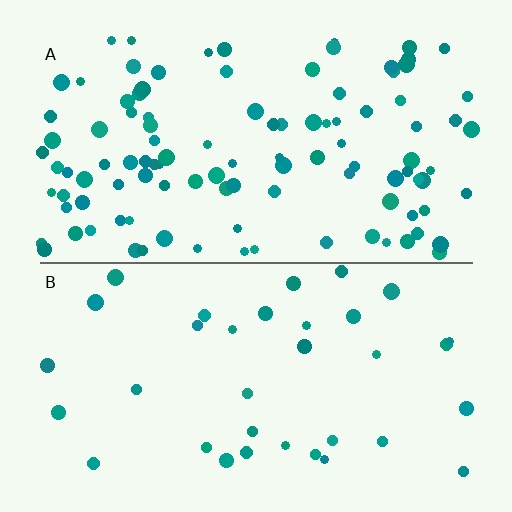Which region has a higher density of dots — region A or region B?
A (the top).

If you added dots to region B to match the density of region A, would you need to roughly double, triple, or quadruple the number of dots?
Approximately triple.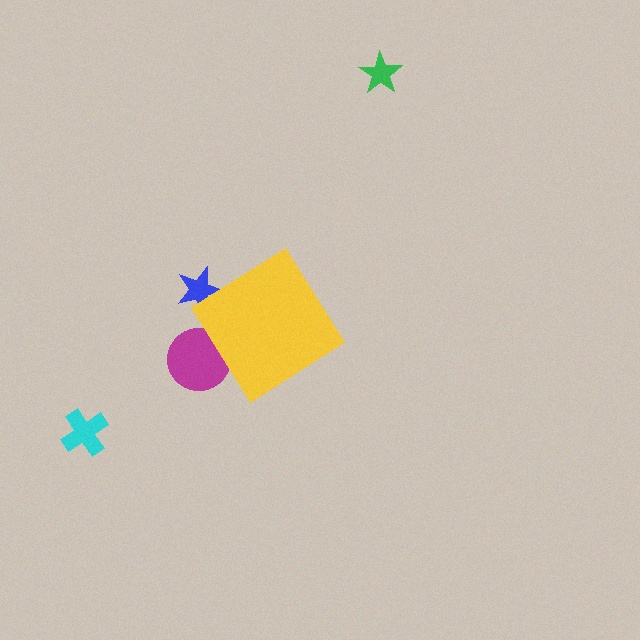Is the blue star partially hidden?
Yes, the blue star is partially hidden behind the yellow diamond.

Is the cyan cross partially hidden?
No, the cyan cross is fully visible.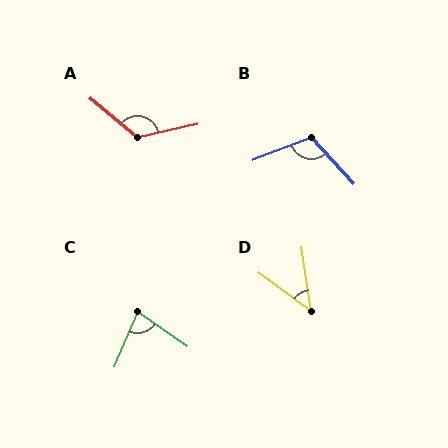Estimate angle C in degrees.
Approximately 78 degrees.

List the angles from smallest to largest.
D (45°), C (78°), B (111°), A (127°).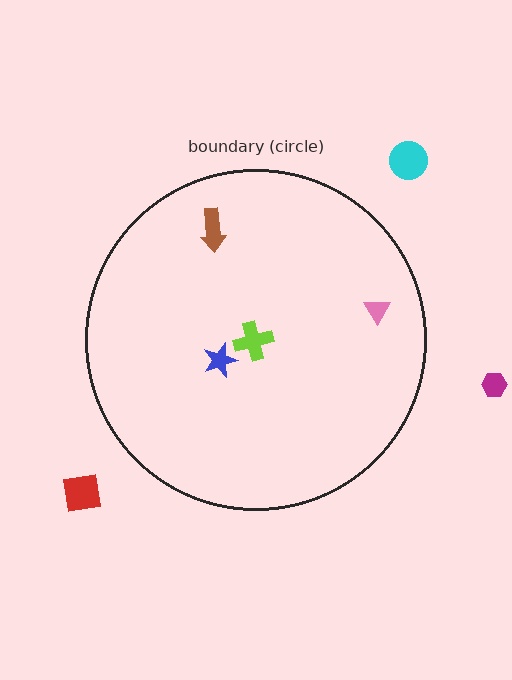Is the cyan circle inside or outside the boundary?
Outside.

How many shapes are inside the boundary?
4 inside, 3 outside.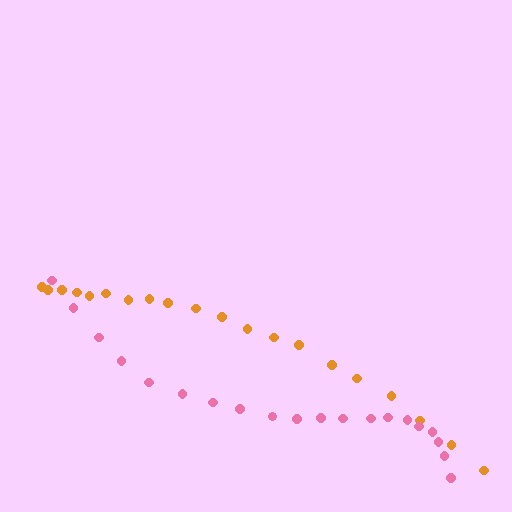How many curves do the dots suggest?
There are 2 distinct paths.